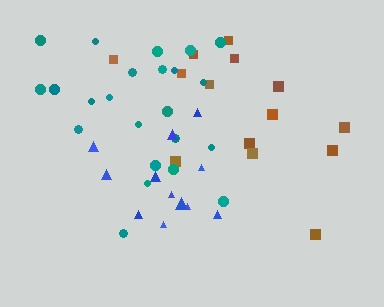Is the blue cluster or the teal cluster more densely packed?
Teal.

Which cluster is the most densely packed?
Teal.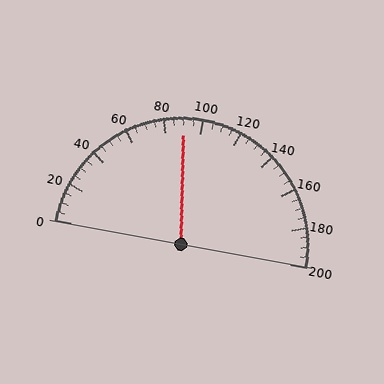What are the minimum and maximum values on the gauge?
The gauge ranges from 0 to 200.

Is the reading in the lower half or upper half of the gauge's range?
The reading is in the lower half of the range (0 to 200).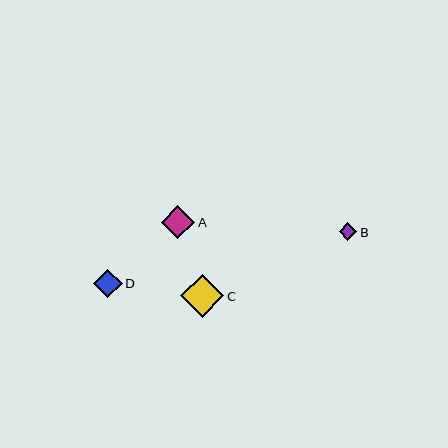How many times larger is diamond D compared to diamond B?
Diamond D is approximately 1.6 times the size of diamond B.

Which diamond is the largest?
Diamond C is the largest with a size of approximately 43 pixels.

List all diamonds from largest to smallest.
From largest to smallest: C, A, D, B.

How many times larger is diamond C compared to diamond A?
Diamond C is approximately 1.3 times the size of diamond A.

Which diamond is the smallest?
Diamond B is the smallest with a size of approximately 18 pixels.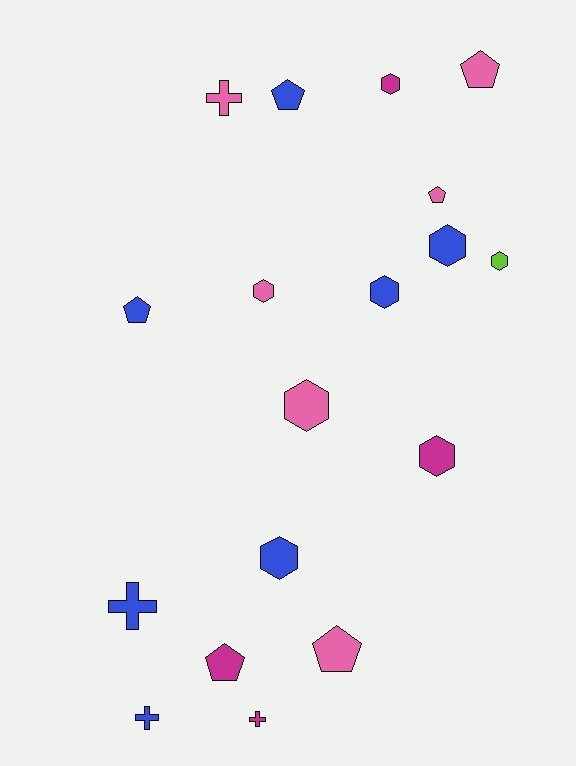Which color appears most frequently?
Blue, with 7 objects.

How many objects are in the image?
There are 18 objects.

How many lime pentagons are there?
There are no lime pentagons.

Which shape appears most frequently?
Hexagon, with 8 objects.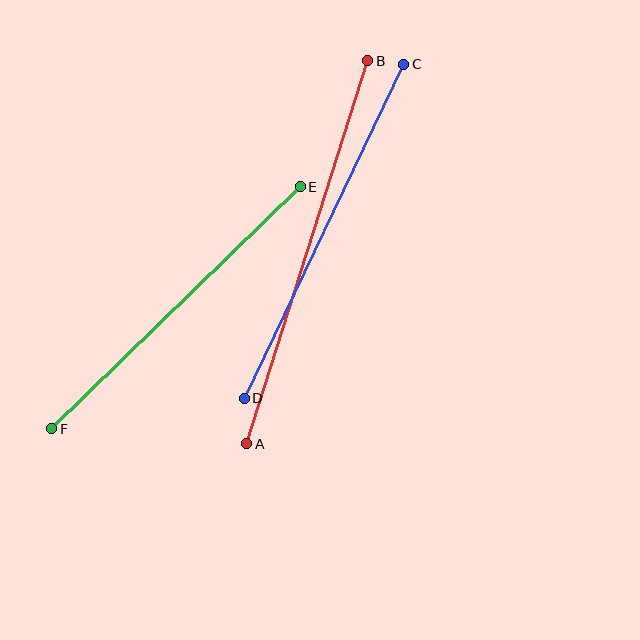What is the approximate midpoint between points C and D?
The midpoint is at approximately (324, 231) pixels.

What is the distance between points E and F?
The distance is approximately 347 pixels.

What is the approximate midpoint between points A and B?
The midpoint is at approximately (307, 252) pixels.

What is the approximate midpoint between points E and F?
The midpoint is at approximately (176, 308) pixels.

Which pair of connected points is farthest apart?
Points A and B are farthest apart.